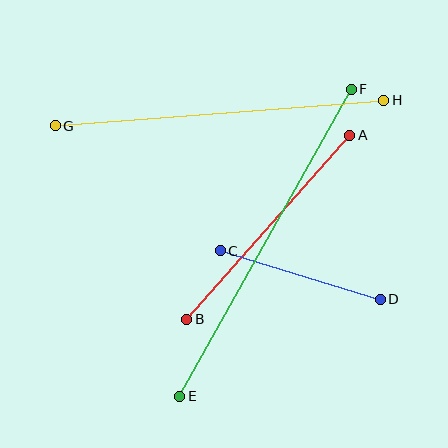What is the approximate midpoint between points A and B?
The midpoint is at approximately (268, 227) pixels.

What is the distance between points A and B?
The distance is approximately 246 pixels.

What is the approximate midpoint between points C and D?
The midpoint is at approximately (300, 275) pixels.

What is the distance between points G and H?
The distance is approximately 329 pixels.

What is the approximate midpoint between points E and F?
The midpoint is at approximately (265, 243) pixels.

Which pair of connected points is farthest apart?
Points E and F are farthest apart.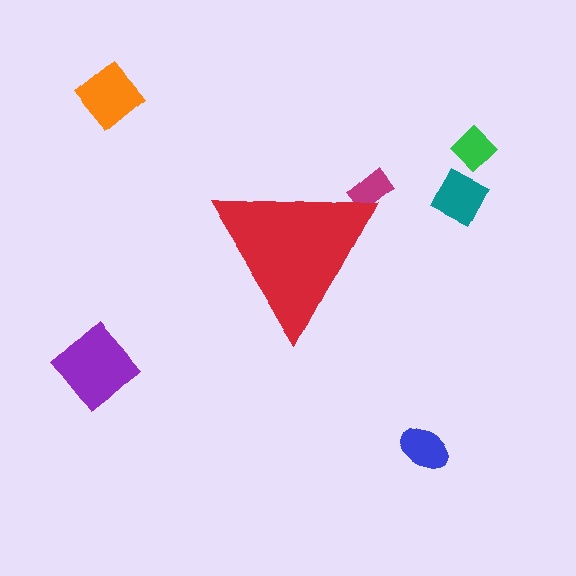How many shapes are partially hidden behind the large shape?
1 shape is partially hidden.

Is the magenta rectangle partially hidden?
Yes, the magenta rectangle is partially hidden behind the red triangle.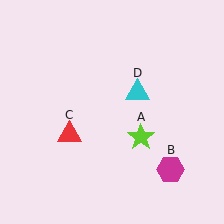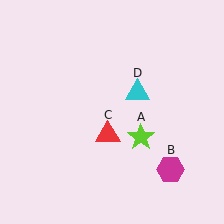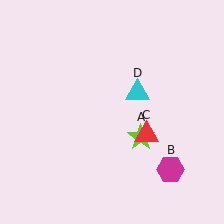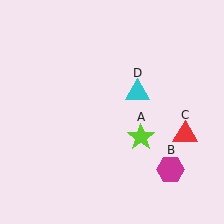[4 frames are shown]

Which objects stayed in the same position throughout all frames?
Lime star (object A) and magenta hexagon (object B) and cyan triangle (object D) remained stationary.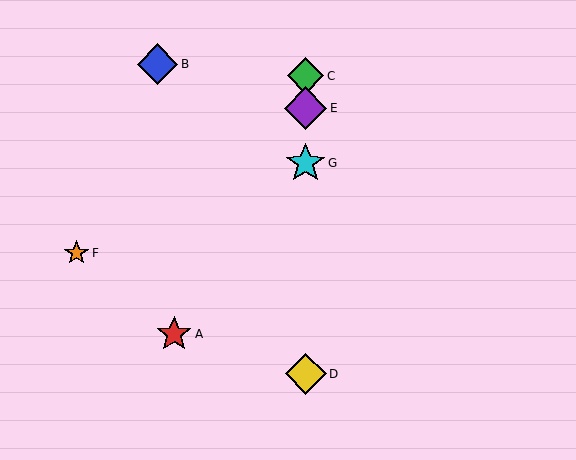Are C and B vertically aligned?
No, C is at x≈306 and B is at x≈157.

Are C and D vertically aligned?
Yes, both are at x≈306.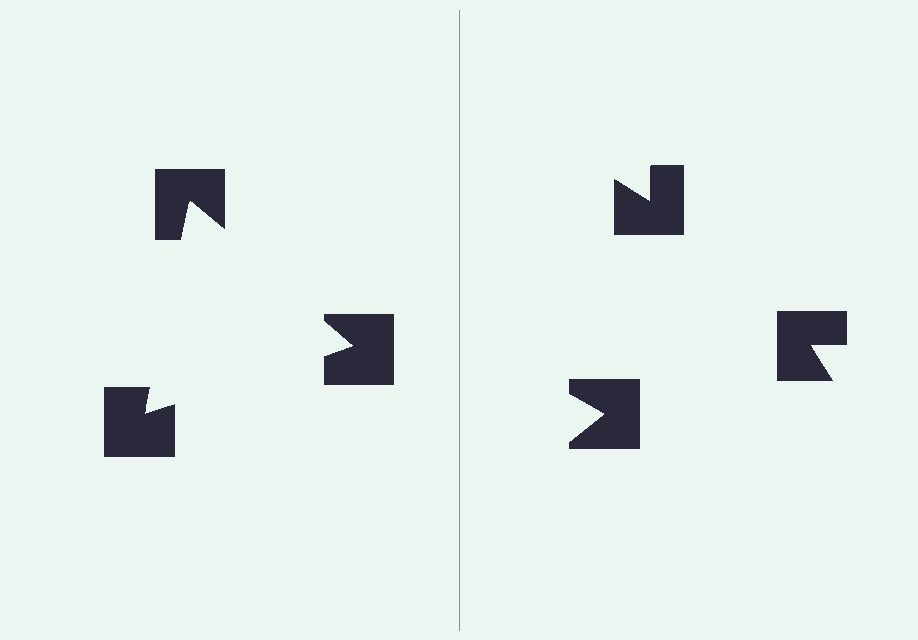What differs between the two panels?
The notched squares are positioned identically on both sides; only the wedge orientations differ. On the left they align to a triangle; on the right they are misaligned.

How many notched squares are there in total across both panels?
6 — 3 on each side.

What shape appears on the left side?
An illusory triangle.